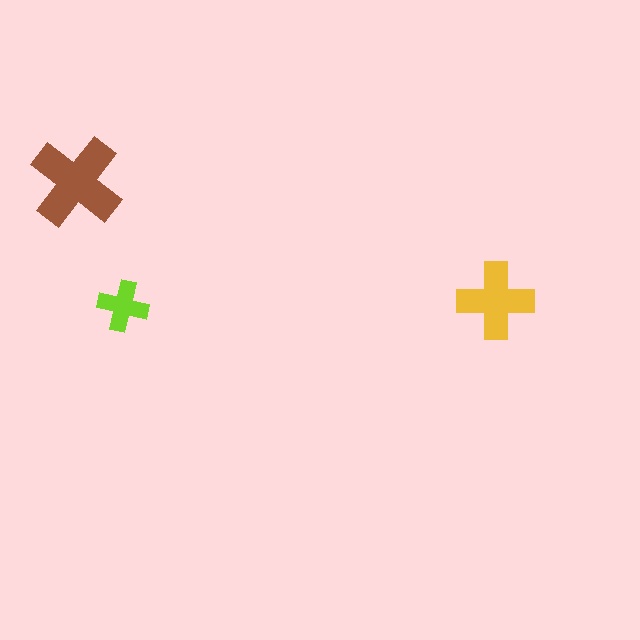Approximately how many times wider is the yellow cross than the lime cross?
About 1.5 times wider.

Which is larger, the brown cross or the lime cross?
The brown one.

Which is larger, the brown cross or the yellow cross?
The brown one.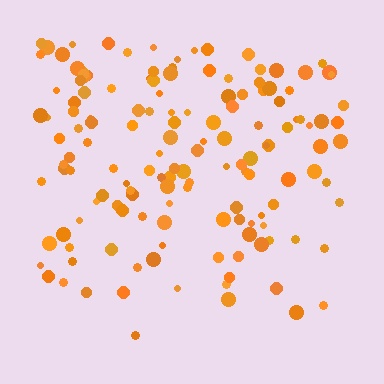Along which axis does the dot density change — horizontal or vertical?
Vertical.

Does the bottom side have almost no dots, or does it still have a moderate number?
Still a moderate number, just noticeably fewer than the top.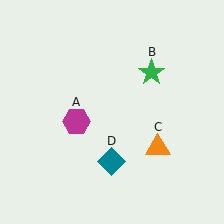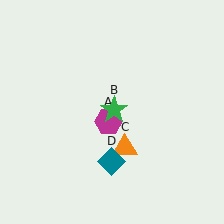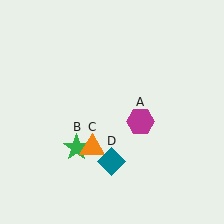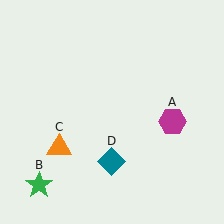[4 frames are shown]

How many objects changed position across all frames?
3 objects changed position: magenta hexagon (object A), green star (object B), orange triangle (object C).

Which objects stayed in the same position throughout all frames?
Teal diamond (object D) remained stationary.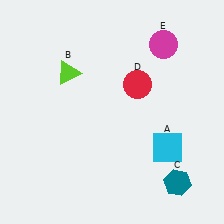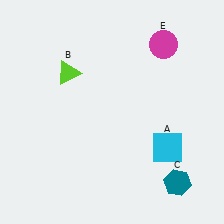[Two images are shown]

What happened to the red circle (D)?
The red circle (D) was removed in Image 2. It was in the top-right area of Image 1.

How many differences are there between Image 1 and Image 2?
There is 1 difference between the two images.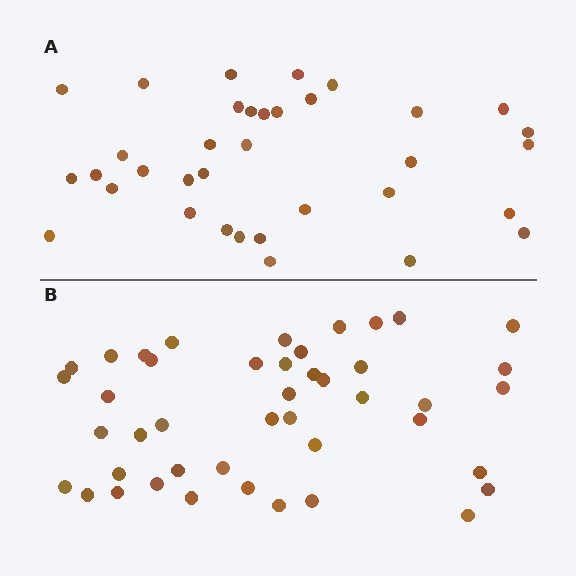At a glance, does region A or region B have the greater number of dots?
Region B (the bottom region) has more dots.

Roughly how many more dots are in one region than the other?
Region B has roughly 8 or so more dots than region A.